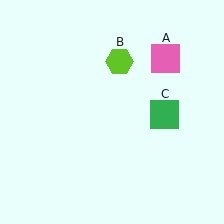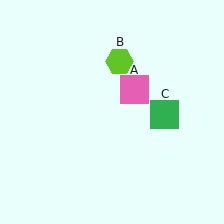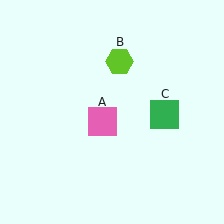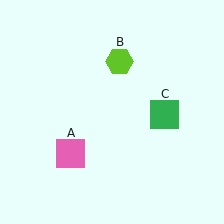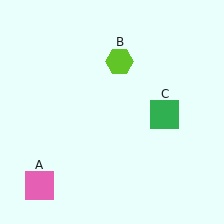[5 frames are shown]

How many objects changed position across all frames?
1 object changed position: pink square (object A).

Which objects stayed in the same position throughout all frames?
Lime hexagon (object B) and green square (object C) remained stationary.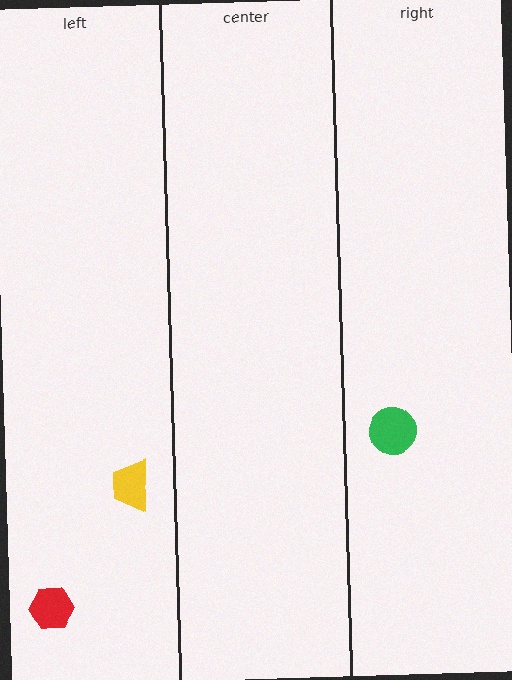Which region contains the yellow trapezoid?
The left region.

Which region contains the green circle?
The right region.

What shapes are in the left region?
The red hexagon, the yellow trapezoid.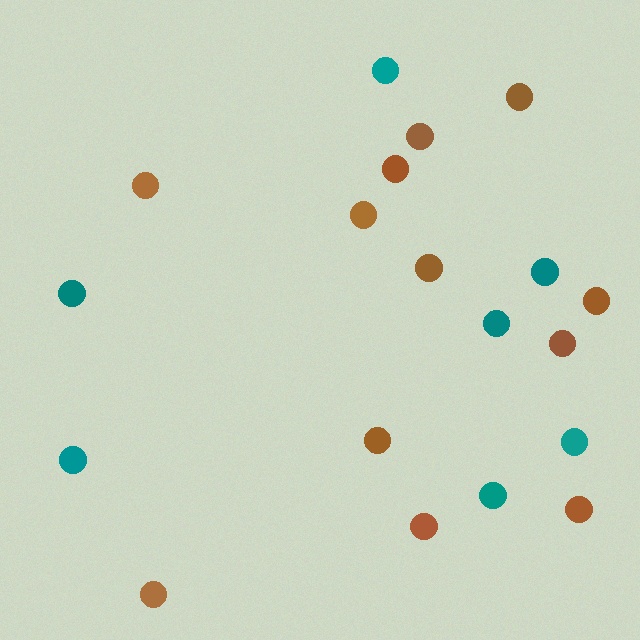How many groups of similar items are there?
There are 2 groups: one group of brown circles (12) and one group of teal circles (7).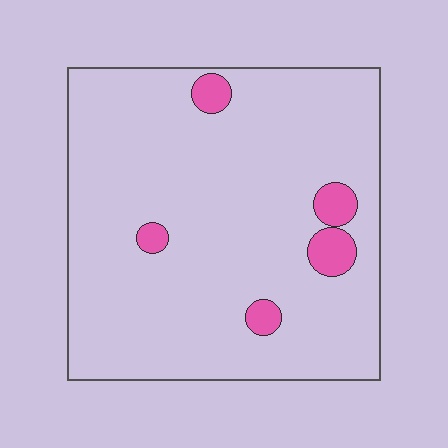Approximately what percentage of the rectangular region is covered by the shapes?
Approximately 5%.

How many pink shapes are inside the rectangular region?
5.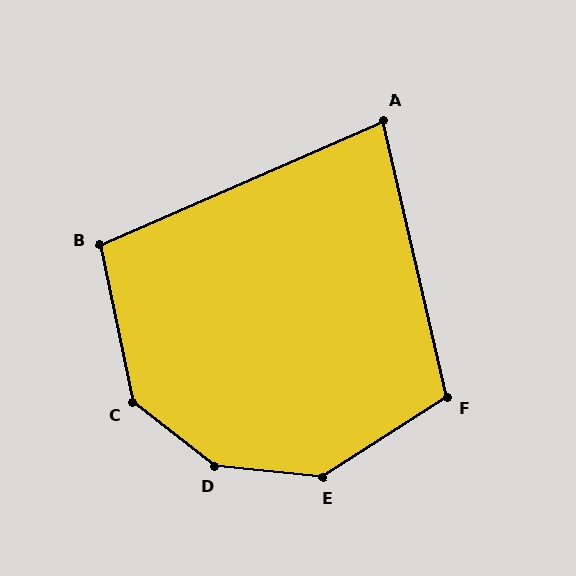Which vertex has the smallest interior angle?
A, at approximately 79 degrees.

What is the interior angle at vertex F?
Approximately 110 degrees (obtuse).